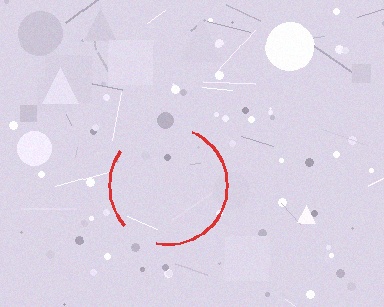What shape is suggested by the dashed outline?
The dashed outline suggests a circle.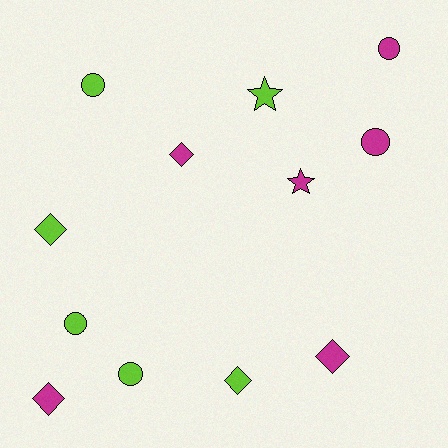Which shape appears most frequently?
Diamond, with 5 objects.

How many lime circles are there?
There are 3 lime circles.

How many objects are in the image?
There are 12 objects.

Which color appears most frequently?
Magenta, with 6 objects.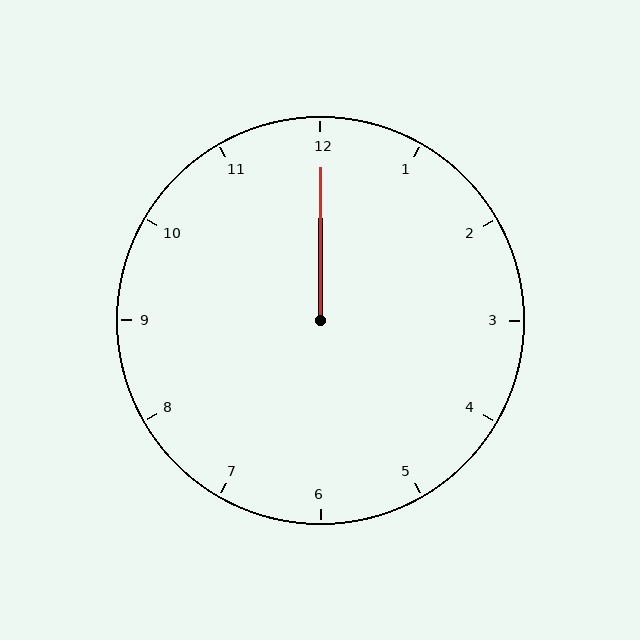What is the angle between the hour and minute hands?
Approximately 0 degrees.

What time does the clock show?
12:00.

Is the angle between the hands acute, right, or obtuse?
It is acute.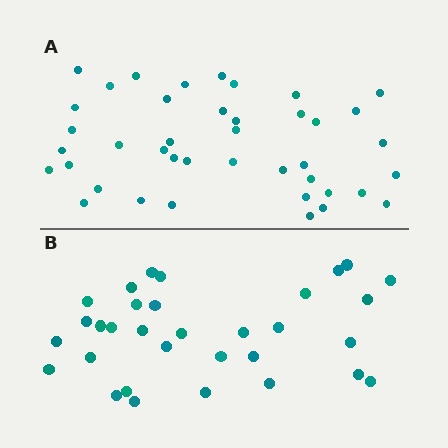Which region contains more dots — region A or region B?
Region A (the top region) has more dots.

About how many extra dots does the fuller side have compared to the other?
Region A has roughly 8 or so more dots than region B.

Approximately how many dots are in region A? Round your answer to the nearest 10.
About 40 dots. (The exact count is 41, which rounds to 40.)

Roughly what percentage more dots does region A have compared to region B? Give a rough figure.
About 30% more.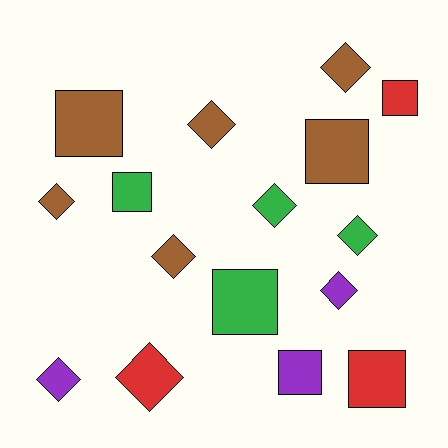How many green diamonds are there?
There are 2 green diamonds.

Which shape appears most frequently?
Diamond, with 9 objects.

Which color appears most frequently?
Brown, with 6 objects.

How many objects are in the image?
There are 16 objects.